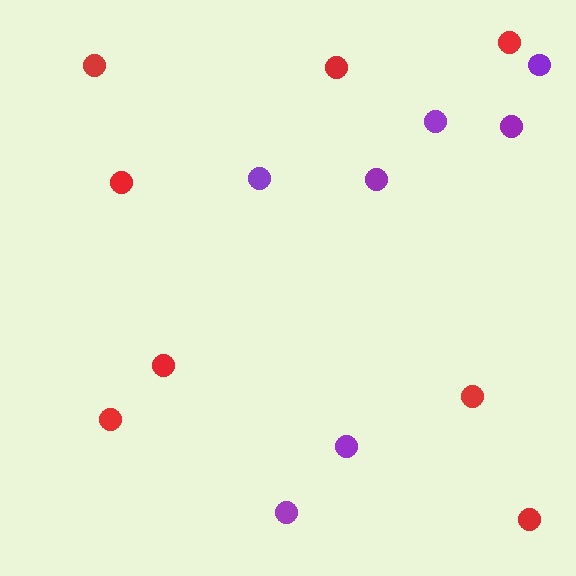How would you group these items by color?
There are 2 groups: one group of purple circles (7) and one group of red circles (8).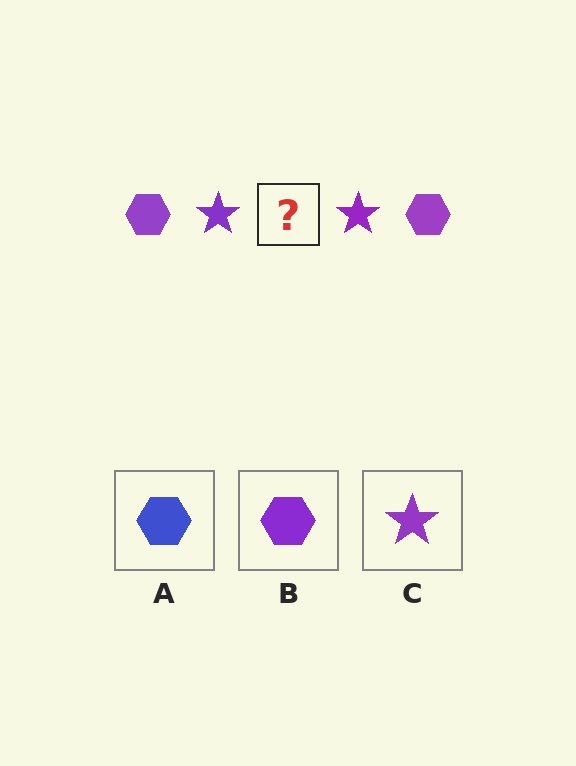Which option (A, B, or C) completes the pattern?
B.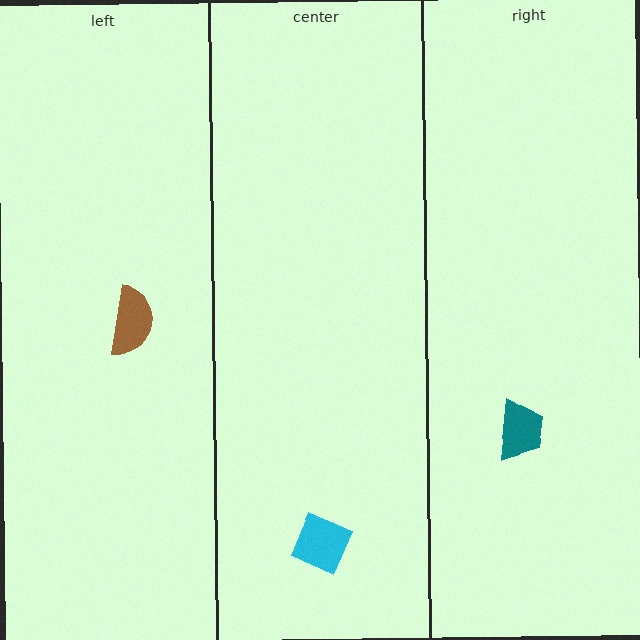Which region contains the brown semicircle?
The left region.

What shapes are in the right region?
The teal trapezoid.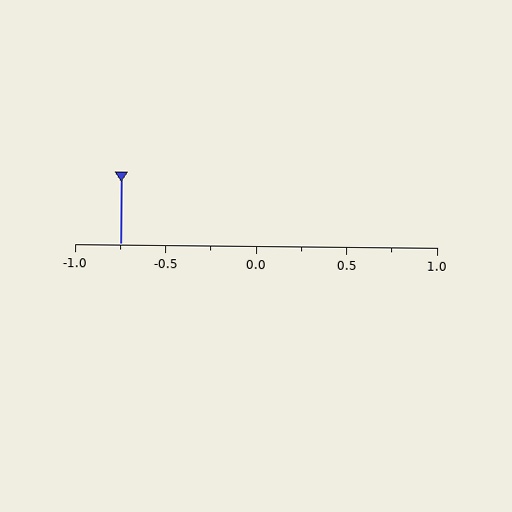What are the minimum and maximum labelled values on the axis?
The axis runs from -1.0 to 1.0.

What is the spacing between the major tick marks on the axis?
The major ticks are spaced 0.5 apart.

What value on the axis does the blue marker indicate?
The marker indicates approximately -0.75.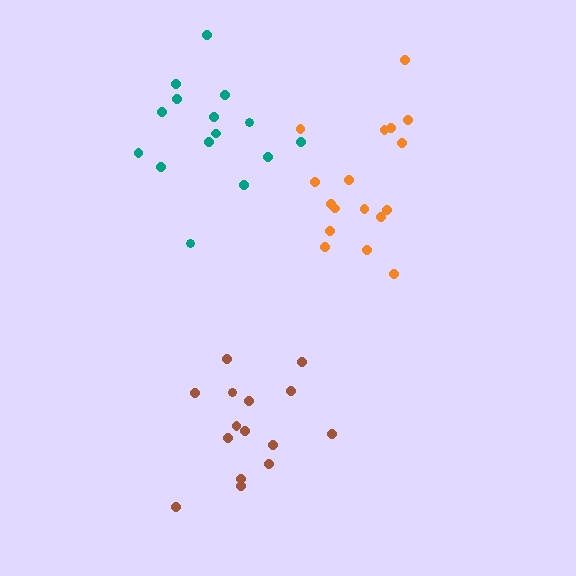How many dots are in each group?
Group 1: 17 dots, Group 2: 15 dots, Group 3: 15 dots (47 total).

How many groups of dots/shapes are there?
There are 3 groups.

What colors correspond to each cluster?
The clusters are colored: orange, teal, brown.